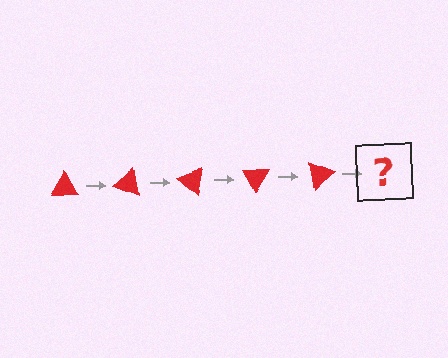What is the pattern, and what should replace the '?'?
The pattern is that the triangle rotates 20 degrees each step. The '?' should be a red triangle rotated 100 degrees.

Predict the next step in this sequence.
The next step is a red triangle rotated 100 degrees.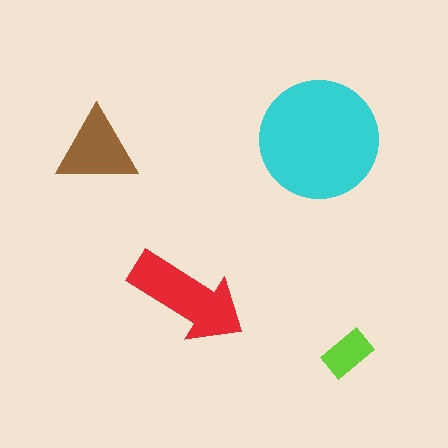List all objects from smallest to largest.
The lime rectangle, the brown triangle, the red arrow, the cyan circle.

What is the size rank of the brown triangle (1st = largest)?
3rd.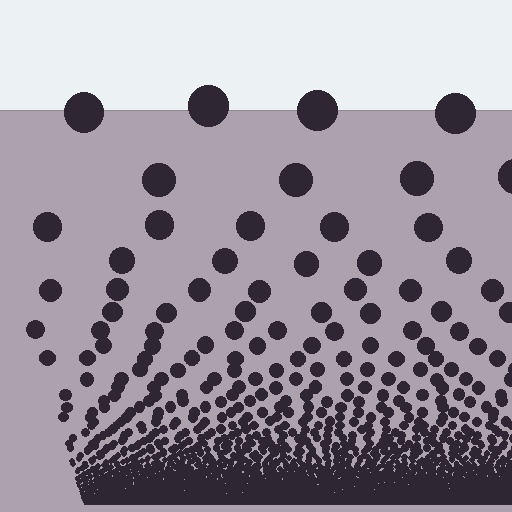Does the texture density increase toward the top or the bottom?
Density increases toward the bottom.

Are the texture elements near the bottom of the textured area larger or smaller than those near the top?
Smaller. The gradient is inverted — elements near the bottom are smaller and denser.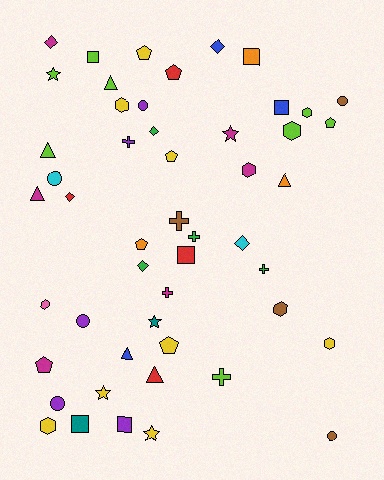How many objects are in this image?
There are 50 objects.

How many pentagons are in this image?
There are 7 pentagons.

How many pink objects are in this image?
There is 1 pink object.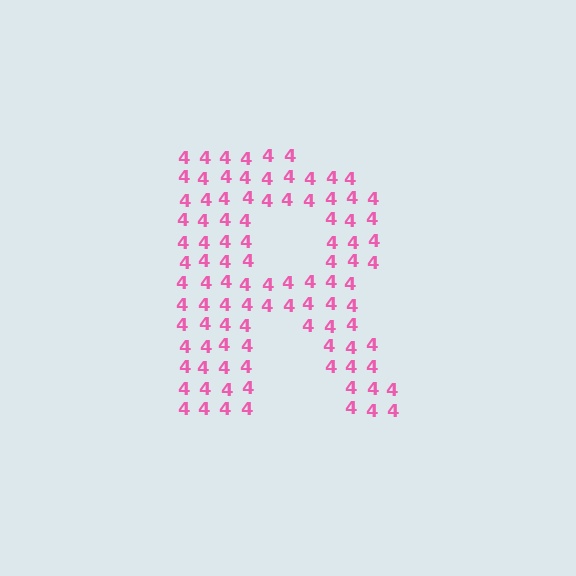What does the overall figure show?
The overall figure shows the letter R.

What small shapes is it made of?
It is made of small digit 4's.